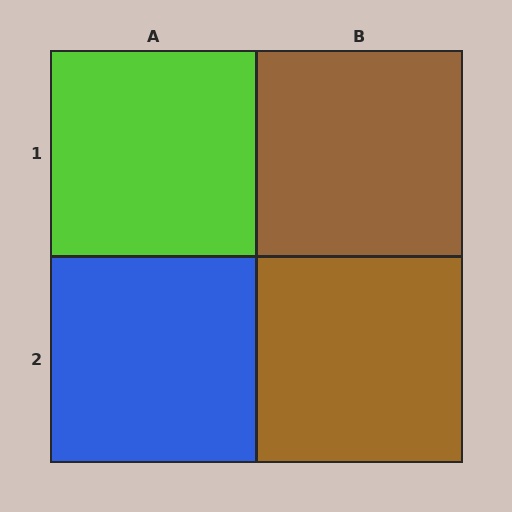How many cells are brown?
2 cells are brown.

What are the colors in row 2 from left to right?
Blue, brown.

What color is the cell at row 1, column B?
Brown.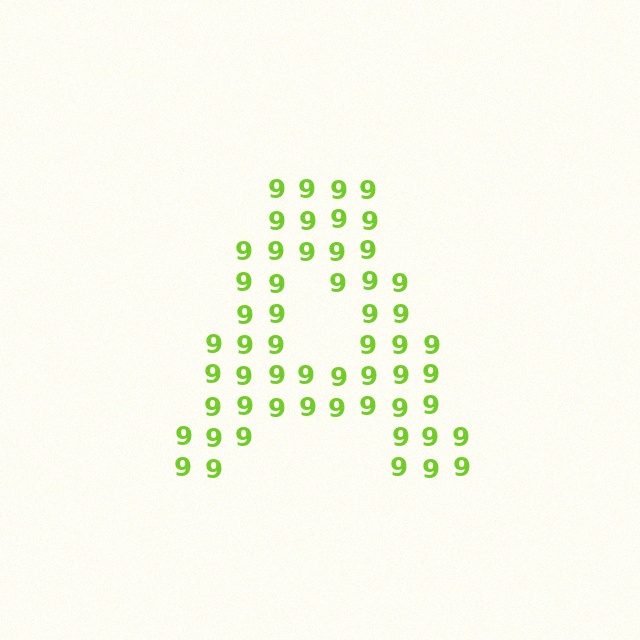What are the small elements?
The small elements are digit 9's.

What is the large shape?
The large shape is the letter A.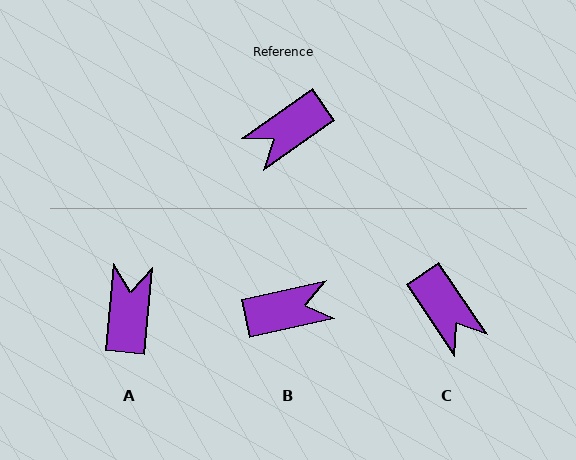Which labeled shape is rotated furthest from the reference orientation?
B, about 157 degrees away.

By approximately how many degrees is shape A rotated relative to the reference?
Approximately 131 degrees clockwise.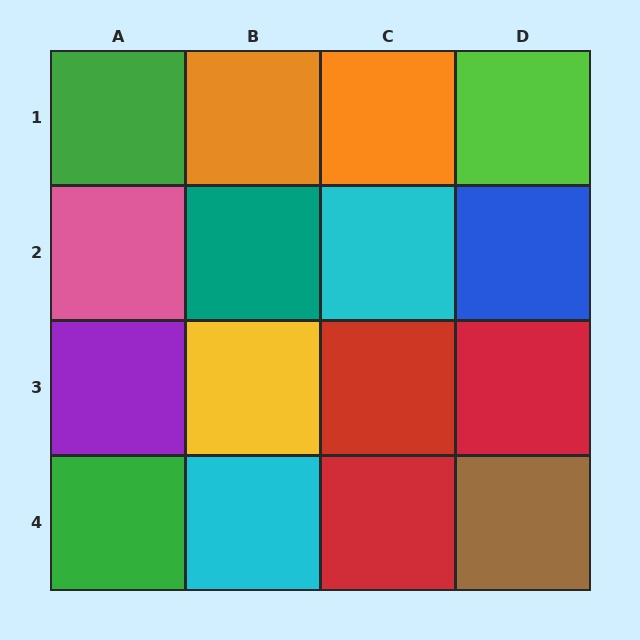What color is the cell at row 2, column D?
Blue.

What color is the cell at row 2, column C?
Cyan.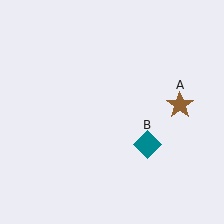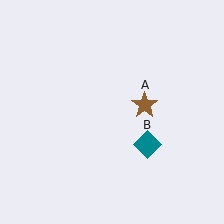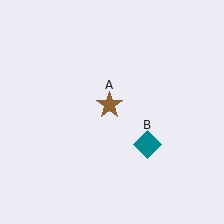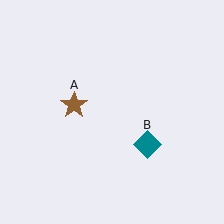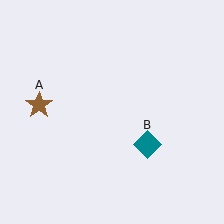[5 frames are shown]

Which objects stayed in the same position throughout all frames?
Teal diamond (object B) remained stationary.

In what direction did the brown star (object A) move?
The brown star (object A) moved left.